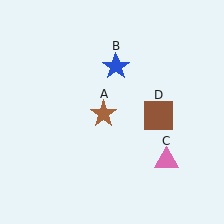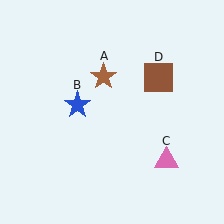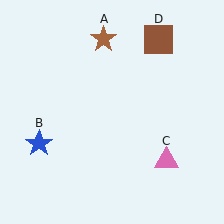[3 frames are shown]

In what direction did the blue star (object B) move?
The blue star (object B) moved down and to the left.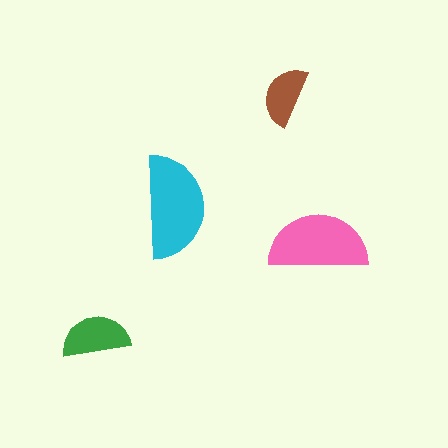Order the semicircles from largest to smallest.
the cyan one, the pink one, the green one, the brown one.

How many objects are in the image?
There are 4 objects in the image.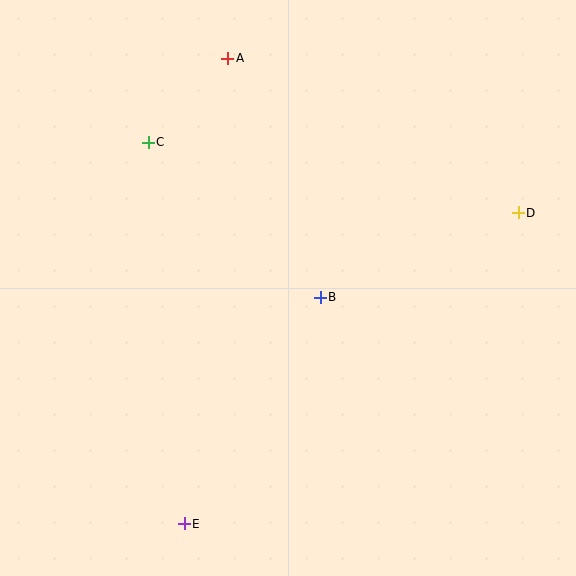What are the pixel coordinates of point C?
Point C is at (148, 142).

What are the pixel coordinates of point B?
Point B is at (320, 297).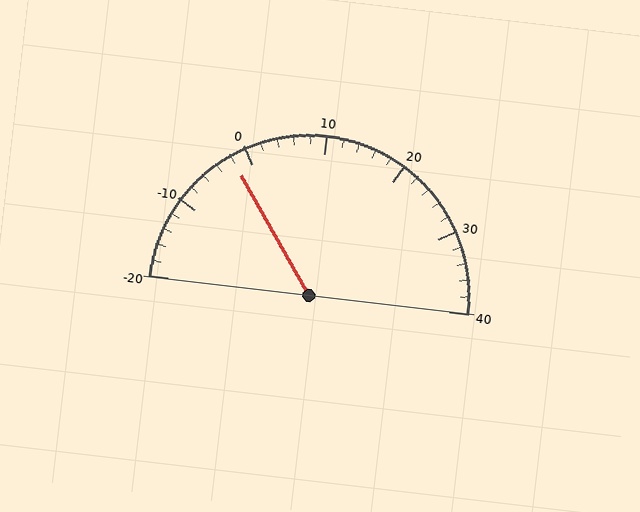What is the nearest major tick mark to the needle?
The nearest major tick mark is 0.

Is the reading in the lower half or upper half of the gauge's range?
The reading is in the lower half of the range (-20 to 40).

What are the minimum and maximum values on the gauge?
The gauge ranges from -20 to 40.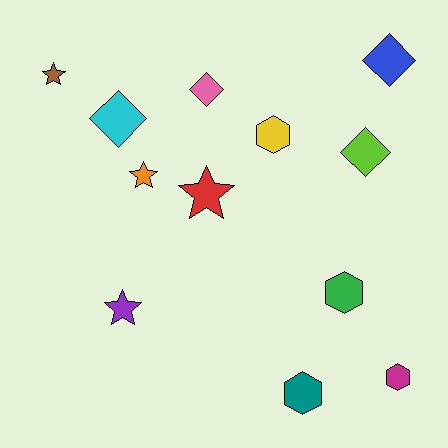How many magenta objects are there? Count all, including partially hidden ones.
There is 1 magenta object.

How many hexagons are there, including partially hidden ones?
There are 4 hexagons.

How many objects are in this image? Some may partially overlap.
There are 12 objects.